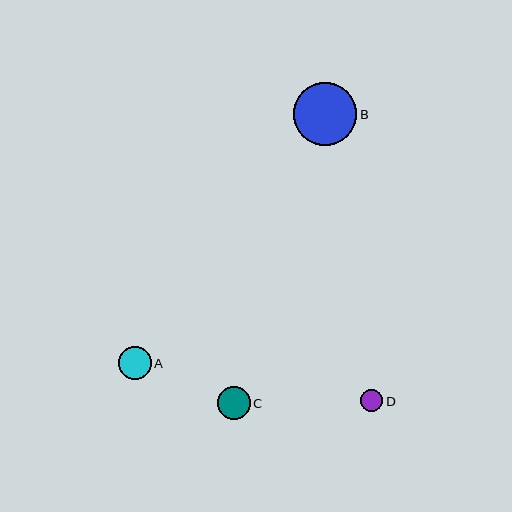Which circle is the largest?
Circle B is the largest with a size of approximately 64 pixels.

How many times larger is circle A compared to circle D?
Circle A is approximately 1.5 times the size of circle D.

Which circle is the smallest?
Circle D is the smallest with a size of approximately 23 pixels.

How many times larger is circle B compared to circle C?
Circle B is approximately 1.9 times the size of circle C.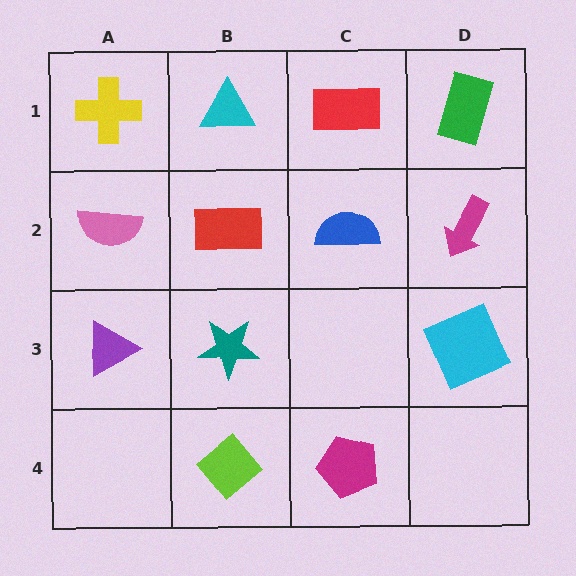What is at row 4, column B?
A lime diamond.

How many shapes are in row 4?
2 shapes.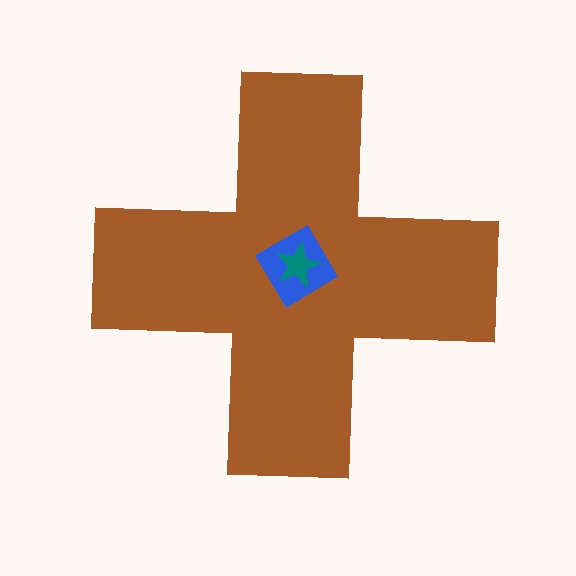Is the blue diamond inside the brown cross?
Yes.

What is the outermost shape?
The brown cross.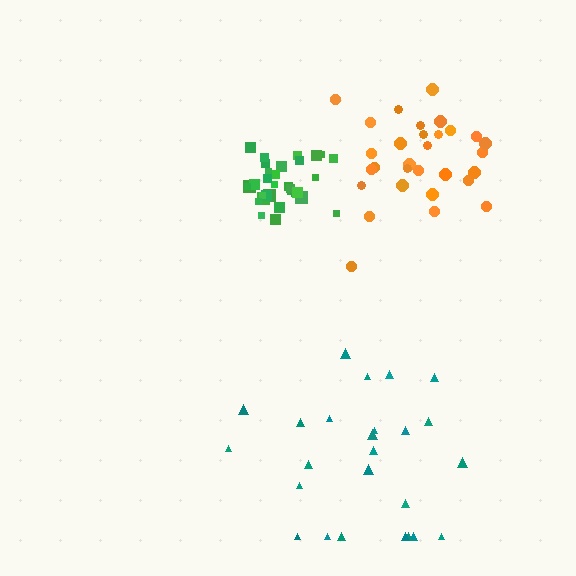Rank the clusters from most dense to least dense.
green, orange, teal.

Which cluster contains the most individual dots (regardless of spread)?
Green (32).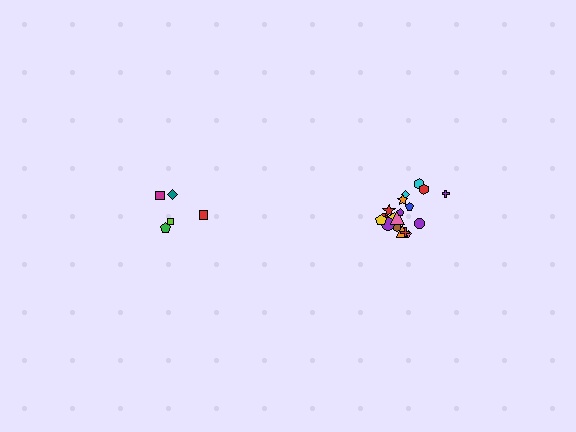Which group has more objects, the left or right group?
The right group.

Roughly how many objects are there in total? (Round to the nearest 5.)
Roughly 25 objects in total.